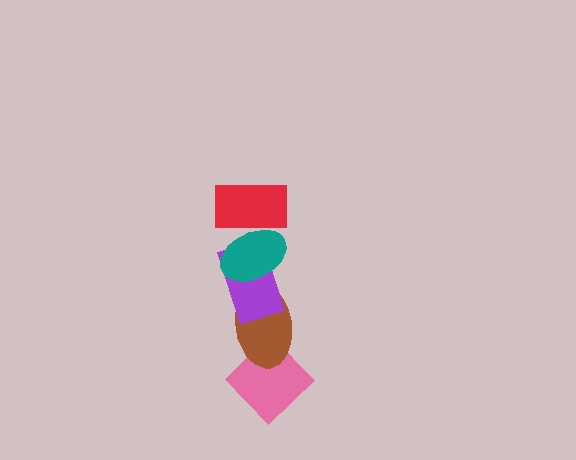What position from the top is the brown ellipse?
The brown ellipse is 4th from the top.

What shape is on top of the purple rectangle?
The teal ellipse is on top of the purple rectangle.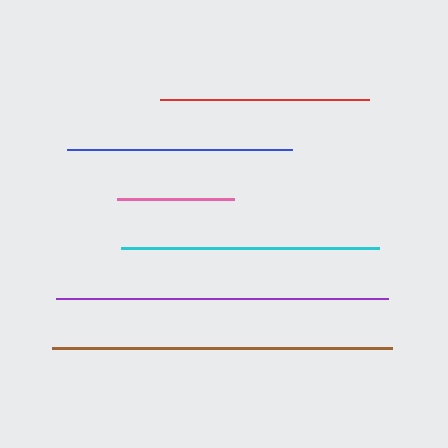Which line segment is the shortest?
The pink line is the shortest at approximately 117 pixels.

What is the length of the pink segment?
The pink segment is approximately 117 pixels long.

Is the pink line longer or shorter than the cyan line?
The cyan line is longer than the pink line.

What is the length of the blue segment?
The blue segment is approximately 225 pixels long.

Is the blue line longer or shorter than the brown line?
The brown line is longer than the blue line.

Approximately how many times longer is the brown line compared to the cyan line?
The brown line is approximately 1.3 times the length of the cyan line.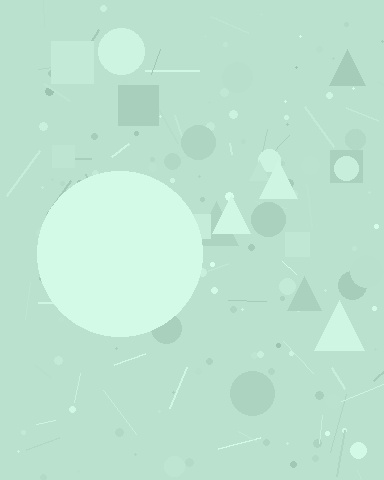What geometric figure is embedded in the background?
A circle is embedded in the background.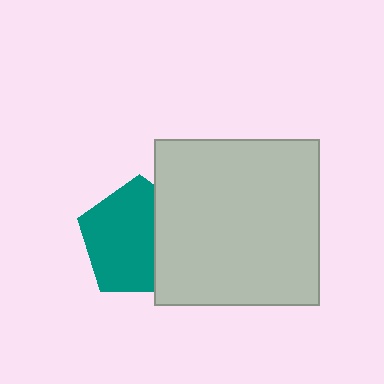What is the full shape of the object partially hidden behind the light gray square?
The partially hidden object is a teal pentagon.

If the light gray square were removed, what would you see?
You would see the complete teal pentagon.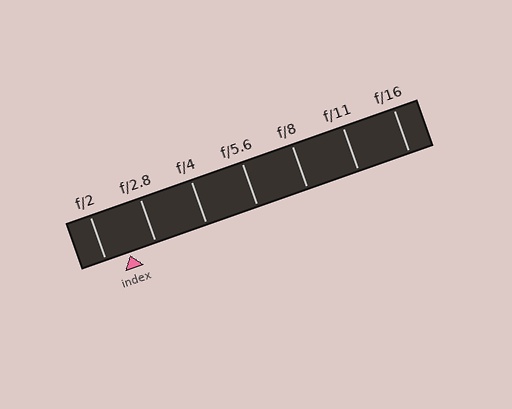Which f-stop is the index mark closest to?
The index mark is closest to f/2.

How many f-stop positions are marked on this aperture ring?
There are 7 f-stop positions marked.